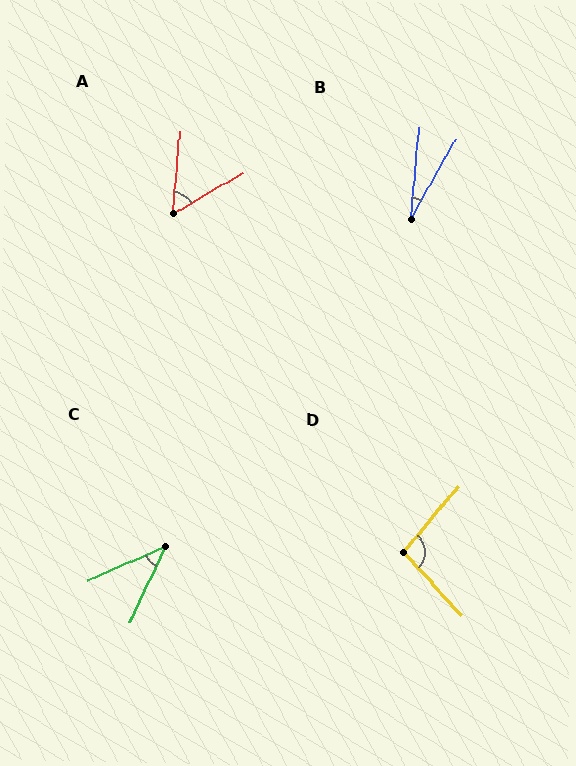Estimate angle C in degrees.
Approximately 42 degrees.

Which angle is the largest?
D, at approximately 97 degrees.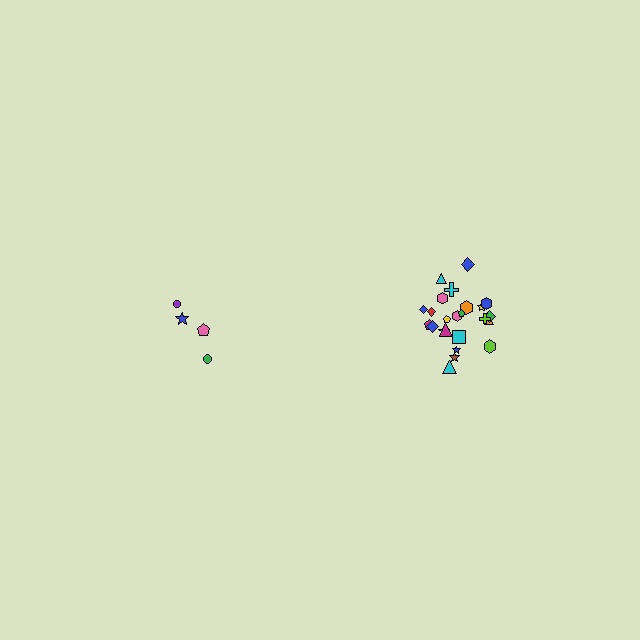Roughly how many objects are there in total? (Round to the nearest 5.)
Roughly 30 objects in total.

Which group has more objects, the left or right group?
The right group.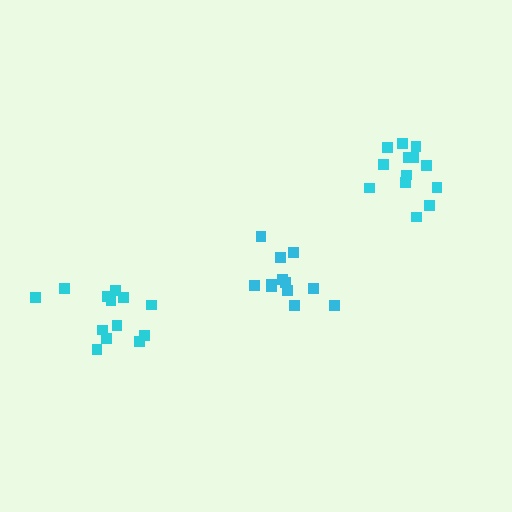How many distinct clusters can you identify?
There are 3 distinct clusters.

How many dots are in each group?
Group 1: 12 dots, Group 2: 13 dots, Group 3: 14 dots (39 total).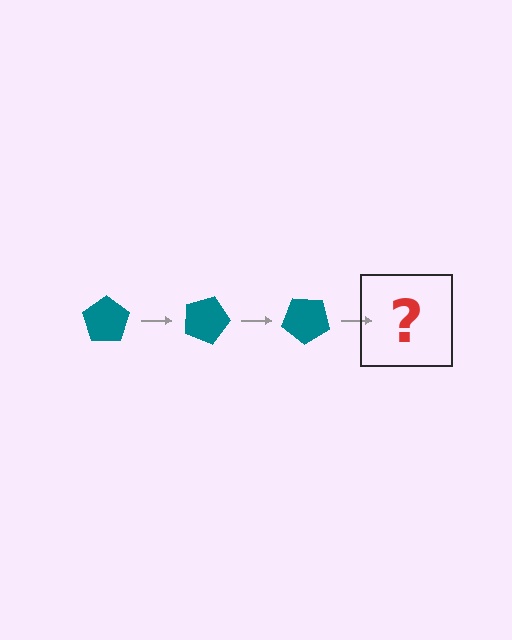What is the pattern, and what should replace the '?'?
The pattern is that the pentagon rotates 20 degrees each step. The '?' should be a teal pentagon rotated 60 degrees.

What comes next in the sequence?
The next element should be a teal pentagon rotated 60 degrees.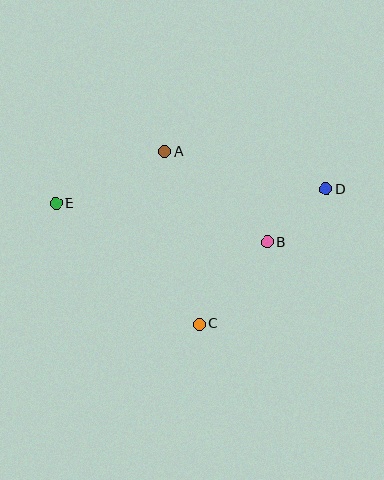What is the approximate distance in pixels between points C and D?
The distance between C and D is approximately 185 pixels.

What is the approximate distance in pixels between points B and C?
The distance between B and C is approximately 106 pixels.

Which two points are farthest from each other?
Points D and E are farthest from each other.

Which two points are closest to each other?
Points B and D are closest to each other.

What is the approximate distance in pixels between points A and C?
The distance between A and C is approximately 176 pixels.